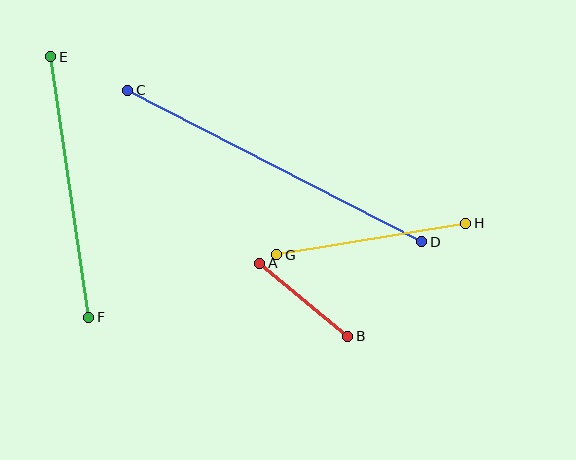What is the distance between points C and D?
The distance is approximately 331 pixels.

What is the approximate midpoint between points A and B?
The midpoint is at approximately (304, 300) pixels.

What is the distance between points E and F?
The distance is approximately 263 pixels.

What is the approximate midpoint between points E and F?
The midpoint is at approximately (70, 187) pixels.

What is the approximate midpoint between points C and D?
The midpoint is at approximately (275, 166) pixels.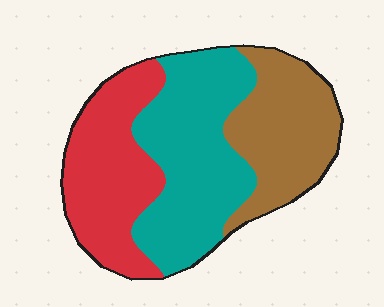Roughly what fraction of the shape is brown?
Brown takes up about one quarter (1/4) of the shape.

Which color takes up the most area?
Teal, at roughly 40%.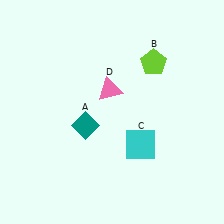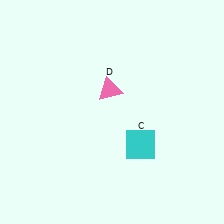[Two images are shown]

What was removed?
The lime pentagon (B), the teal diamond (A) were removed in Image 2.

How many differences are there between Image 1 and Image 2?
There are 2 differences between the two images.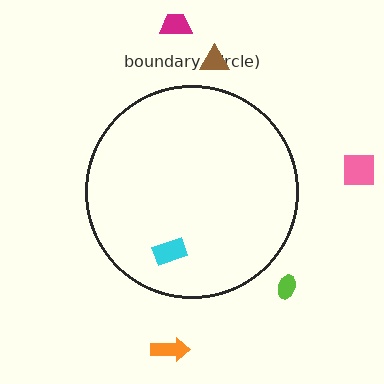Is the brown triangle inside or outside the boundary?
Outside.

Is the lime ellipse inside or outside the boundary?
Outside.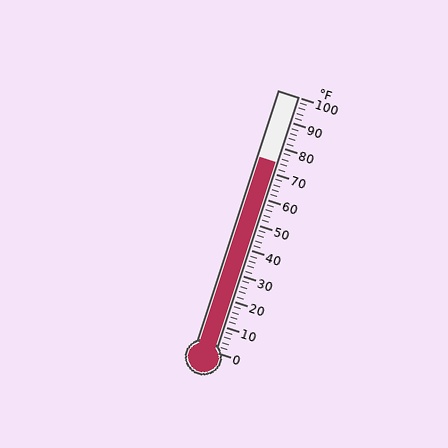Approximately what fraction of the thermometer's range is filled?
The thermometer is filled to approximately 75% of its range.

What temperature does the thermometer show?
The thermometer shows approximately 74°F.